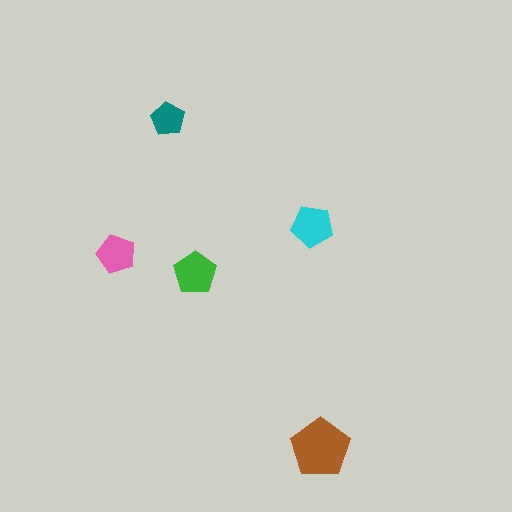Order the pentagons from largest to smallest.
the brown one, the green one, the cyan one, the pink one, the teal one.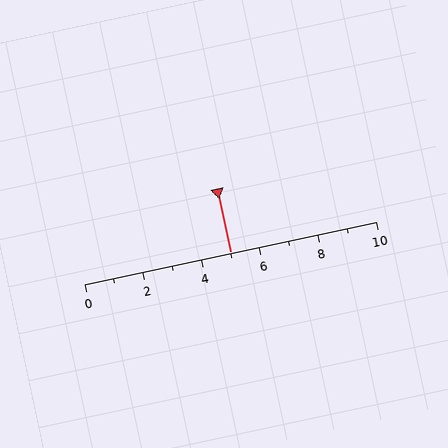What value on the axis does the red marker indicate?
The marker indicates approximately 5.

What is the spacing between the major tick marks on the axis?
The major ticks are spaced 2 apart.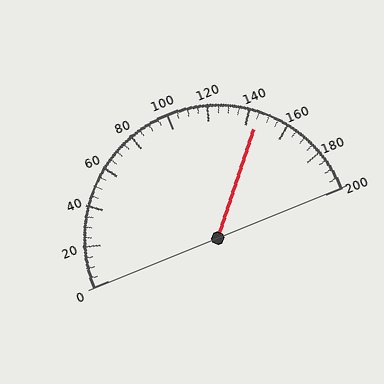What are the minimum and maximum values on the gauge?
The gauge ranges from 0 to 200.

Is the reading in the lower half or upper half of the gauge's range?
The reading is in the upper half of the range (0 to 200).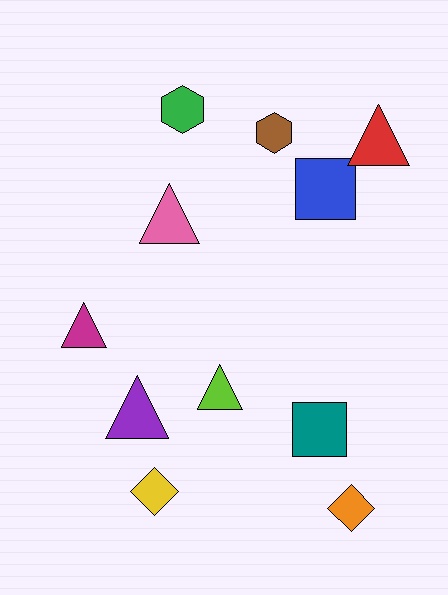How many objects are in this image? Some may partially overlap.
There are 11 objects.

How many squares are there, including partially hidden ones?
There are 2 squares.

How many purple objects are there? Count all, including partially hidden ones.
There is 1 purple object.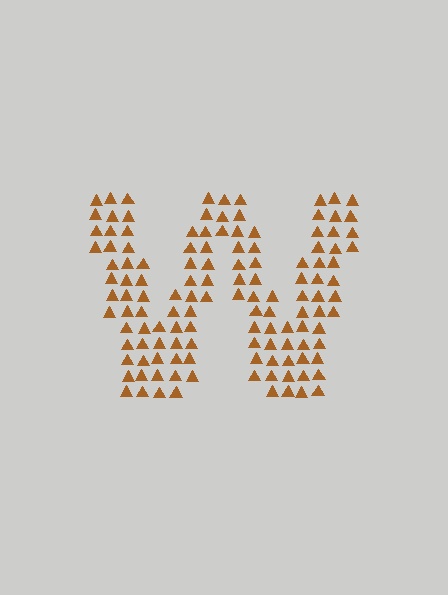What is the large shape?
The large shape is the letter W.